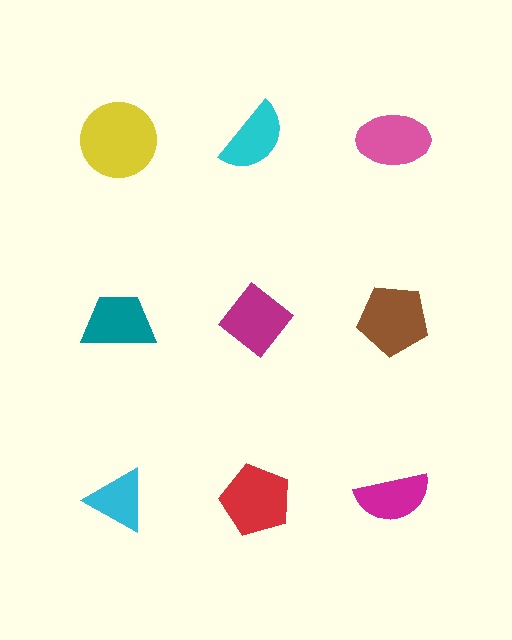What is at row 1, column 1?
A yellow circle.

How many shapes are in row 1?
3 shapes.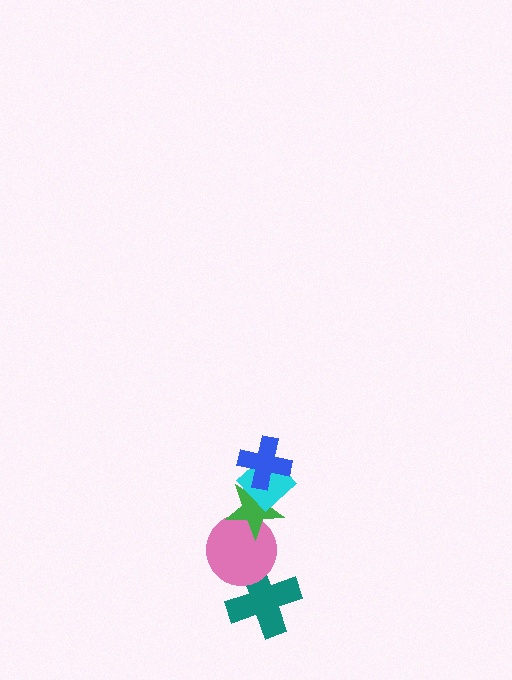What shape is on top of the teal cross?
The pink circle is on top of the teal cross.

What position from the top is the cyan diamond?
The cyan diamond is 2nd from the top.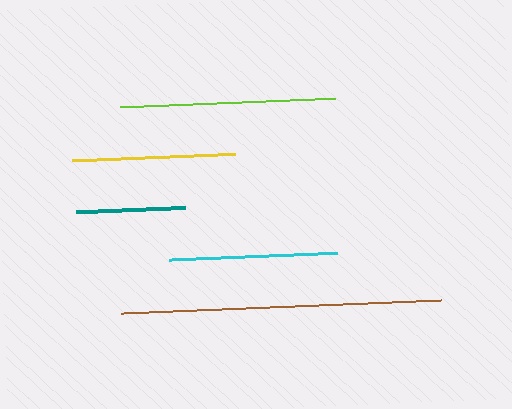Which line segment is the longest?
The brown line is the longest at approximately 321 pixels.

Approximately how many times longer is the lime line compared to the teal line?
The lime line is approximately 2.0 times the length of the teal line.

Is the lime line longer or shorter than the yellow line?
The lime line is longer than the yellow line.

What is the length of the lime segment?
The lime segment is approximately 215 pixels long.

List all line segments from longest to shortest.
From longest to shortest: brown, lime, cyan, yellow, teal.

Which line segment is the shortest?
The teal line is the shortest at approximately 109 pixels.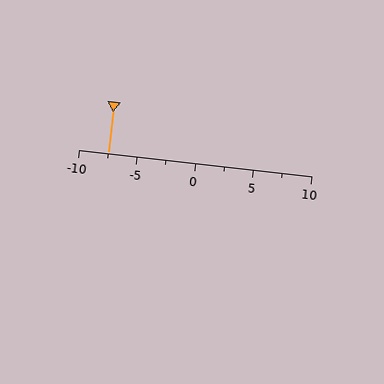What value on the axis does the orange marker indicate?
The marker indicates approximately -7.5.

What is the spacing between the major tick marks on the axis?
The major ticks are spaced 5 apart.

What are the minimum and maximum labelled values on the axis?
The axis runs from -10 to 10.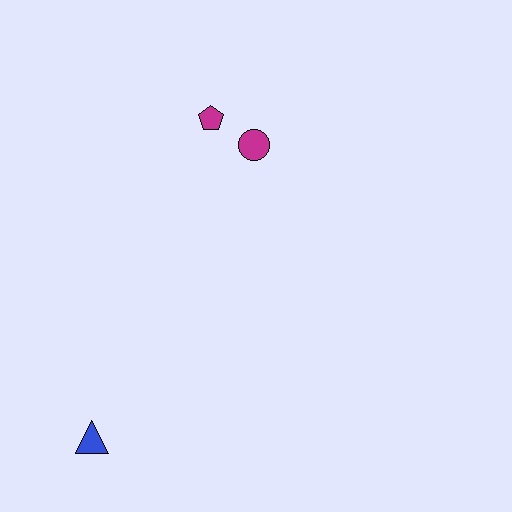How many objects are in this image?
There are 3 objects.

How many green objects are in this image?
There are no green objects.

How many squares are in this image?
There are no squares.